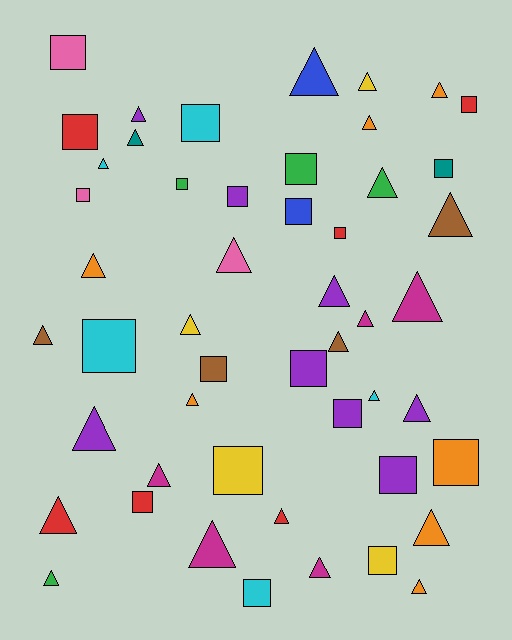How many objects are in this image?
There are 50 objects.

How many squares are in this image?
There are 21 squares.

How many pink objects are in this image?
There are 3 pink objects.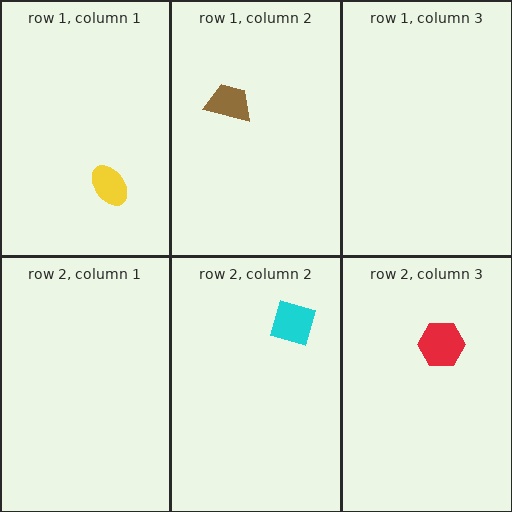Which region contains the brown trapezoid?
The row 1, column 2 region.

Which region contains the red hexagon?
The row 2, column 3 region.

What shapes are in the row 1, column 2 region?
The brown trapezoid.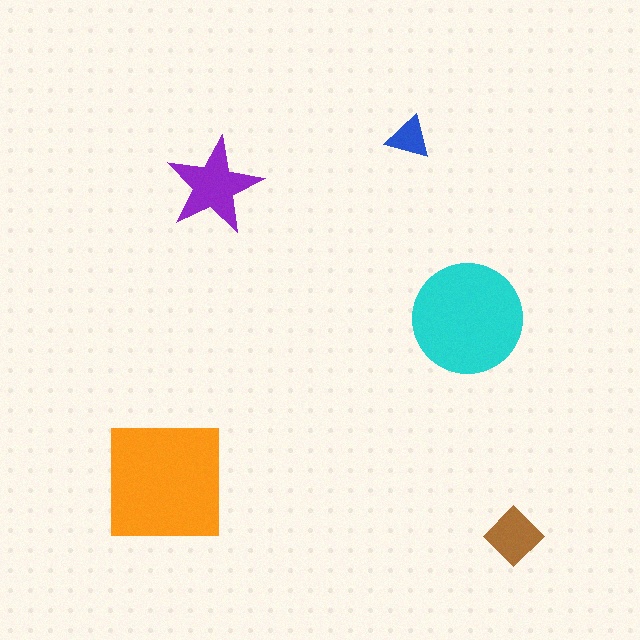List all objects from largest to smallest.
The orange square, the cyan circle, the purple star, the brown diamond, the blue triangle.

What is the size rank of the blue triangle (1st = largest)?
5th.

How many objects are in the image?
There are 5 objects in the image.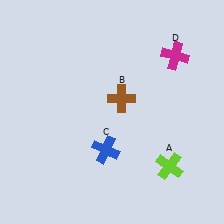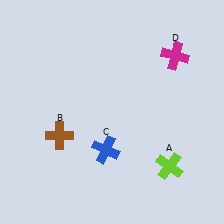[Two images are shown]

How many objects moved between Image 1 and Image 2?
1 object moved between the two images.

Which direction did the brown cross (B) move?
The brown cross (B) moved left.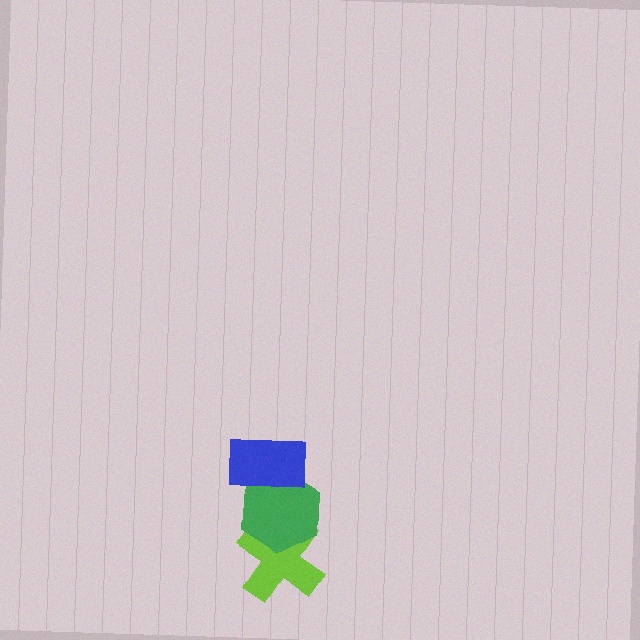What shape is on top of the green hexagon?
The blue rectangle is on top of the green hexagon.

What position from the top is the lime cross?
The lime cross is 3rd from the top.